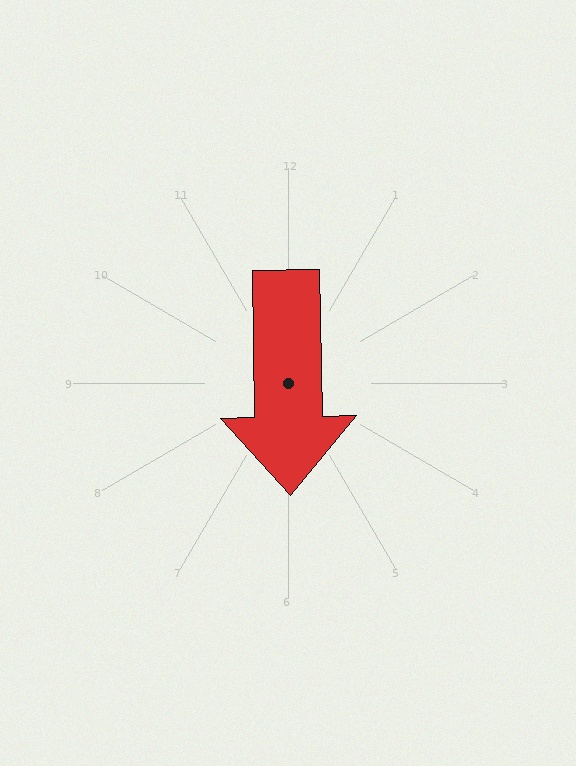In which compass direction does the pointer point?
South.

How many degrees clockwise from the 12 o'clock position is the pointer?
Approximately 179 degrees.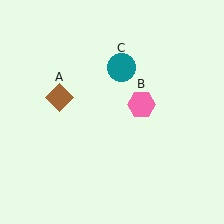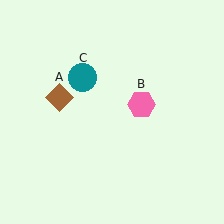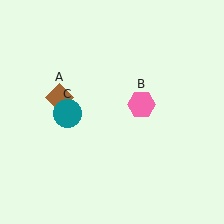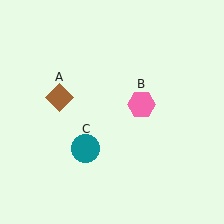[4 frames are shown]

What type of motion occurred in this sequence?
The teal circle (object C) rotated counterclockwise around the center of the scene.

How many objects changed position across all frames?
1 object changed position: teal circle (object C).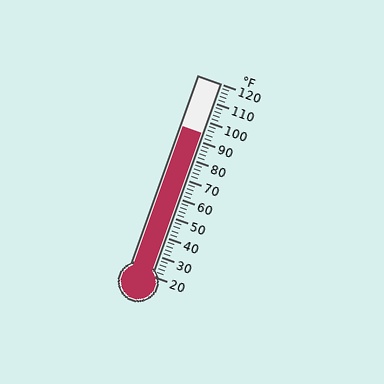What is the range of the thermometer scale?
The thermometer scale ranges from 20°F to 120°F.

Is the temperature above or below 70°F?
The temperature is above 70°F.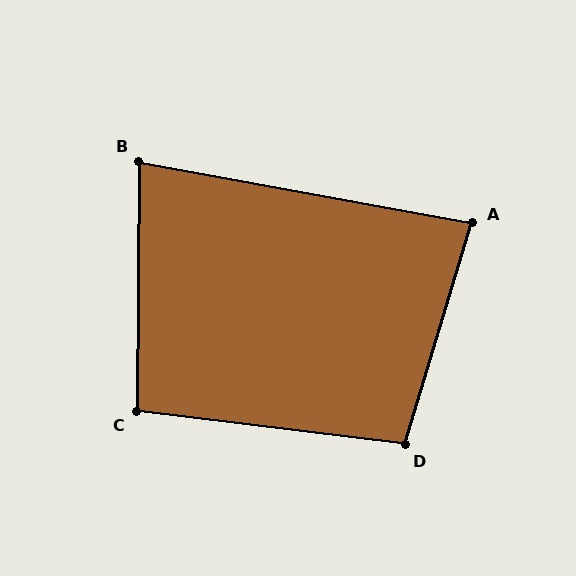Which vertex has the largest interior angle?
D, at approximately 100 degrees.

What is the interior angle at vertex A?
Approximately 84 degrees (acute).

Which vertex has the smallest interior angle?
B, at approximately 80 degrees.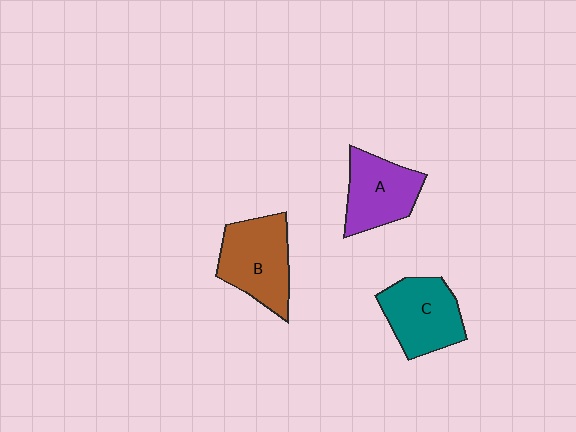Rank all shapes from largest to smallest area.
From largest to smallest: B (brown), C (teal), A (purple).